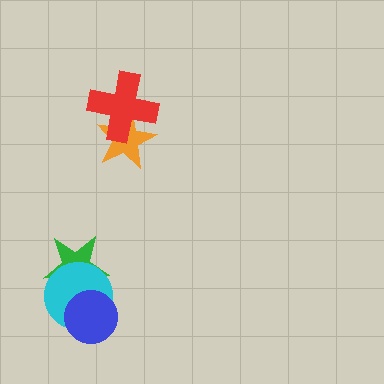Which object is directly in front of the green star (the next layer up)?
The cyan circle is directly in front of the green star.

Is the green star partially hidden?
Yes, it is partially covered by another shape.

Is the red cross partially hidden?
No, no other shape covers it.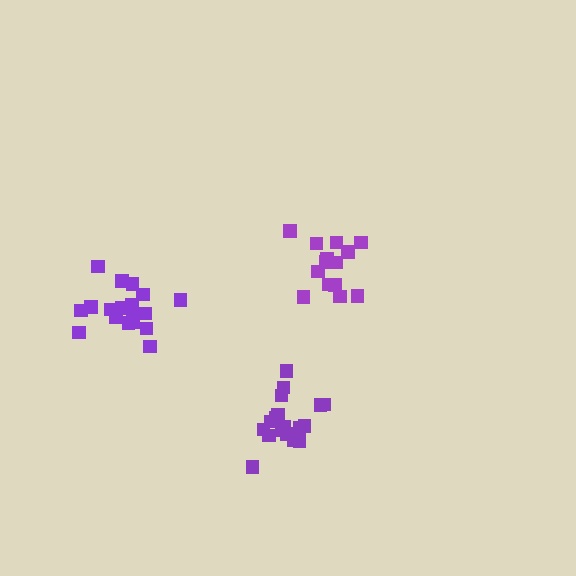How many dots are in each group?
Group 1: 19 dots, Group 2: 14 dots, Group 3: 19 dots (52 total).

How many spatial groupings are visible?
There are 3 spatial groupings.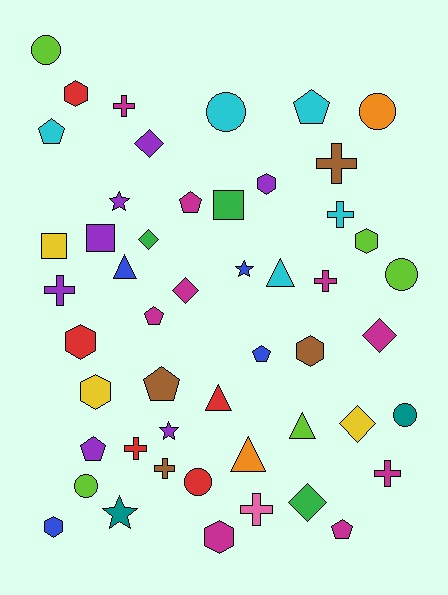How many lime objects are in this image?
There are 5 lime objects.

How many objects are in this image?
There are 50 objects.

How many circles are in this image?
There are 7 circles.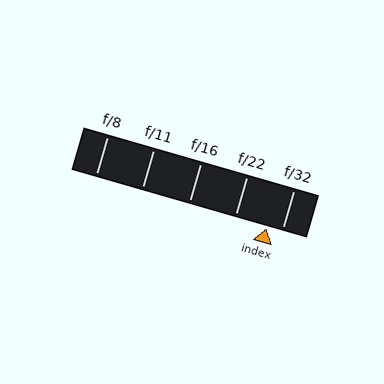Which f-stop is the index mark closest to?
The index mark is closest to f/32.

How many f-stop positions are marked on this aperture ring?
There are 5 f-stop positions marked.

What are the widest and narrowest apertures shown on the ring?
The widest aperture shown is f/8 and the narrowest is f/32.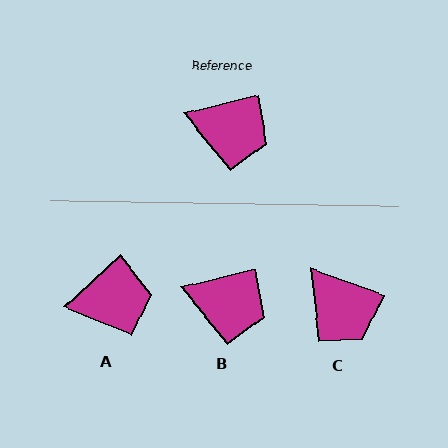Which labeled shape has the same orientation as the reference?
B.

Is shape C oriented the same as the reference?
No, it is off by about 34 degrees.